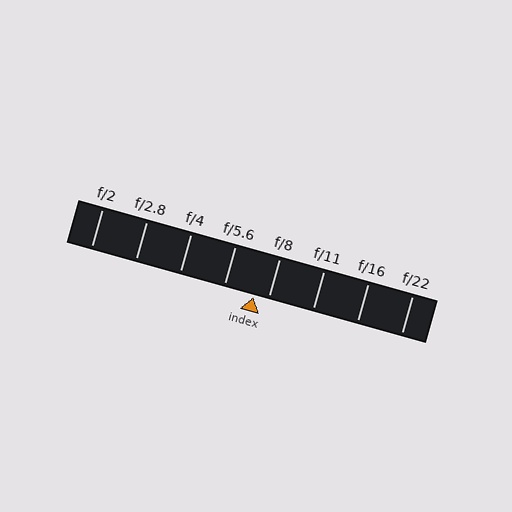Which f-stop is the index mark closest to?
The index mark is closest to f/8.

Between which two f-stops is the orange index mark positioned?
The index mark is between f/5.6 and f/8.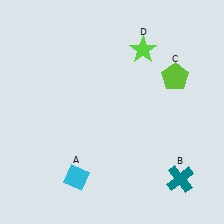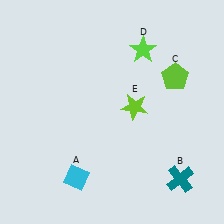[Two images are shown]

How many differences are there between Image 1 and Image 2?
There is 1 difference between the two images.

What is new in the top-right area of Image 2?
A lime star (E) was added in the top-right area of Image 2.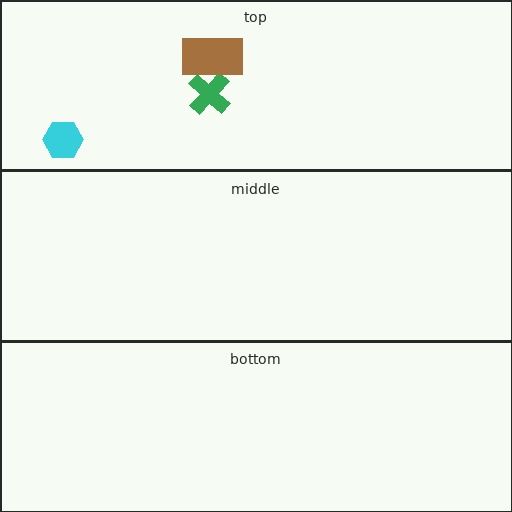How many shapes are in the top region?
3.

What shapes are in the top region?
The cyan hexagon, the green cross, the brown rectangle.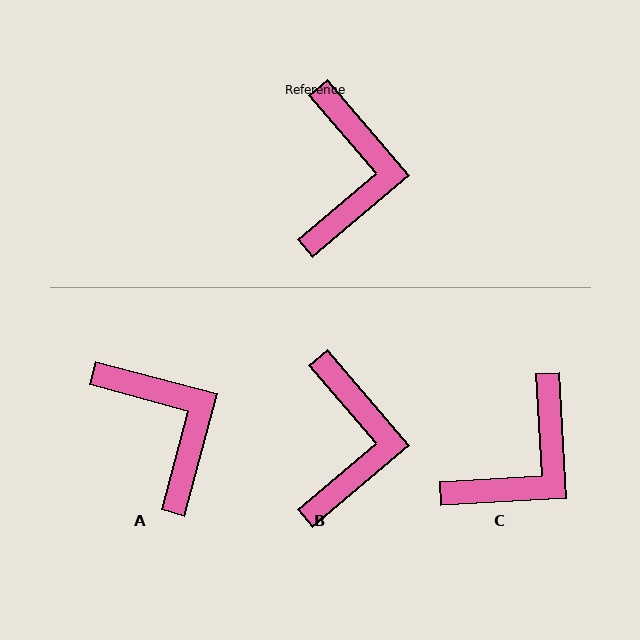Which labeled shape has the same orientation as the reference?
B.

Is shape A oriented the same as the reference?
No, it is off by about 35 degrees.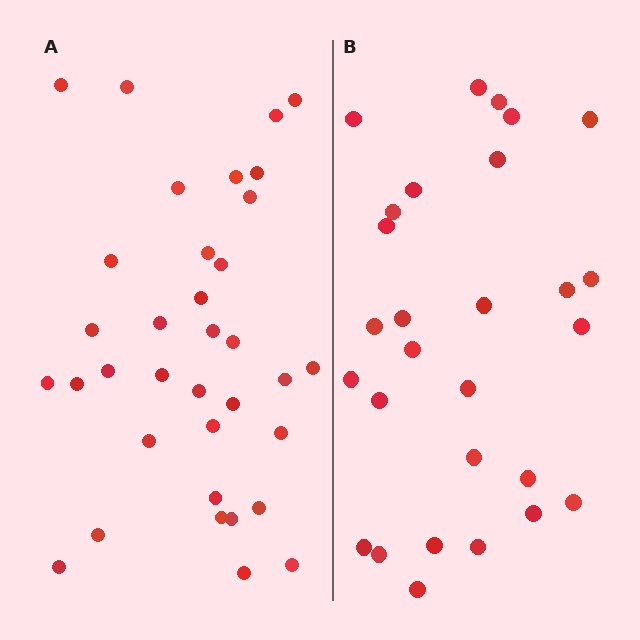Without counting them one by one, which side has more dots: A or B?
Region A (the left region) has more dots.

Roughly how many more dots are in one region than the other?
Region A has roughly 8 or so more dots than region B.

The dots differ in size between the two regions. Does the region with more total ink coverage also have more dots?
No. Region B has more total ink coverage because its dots are larger, but region A actually contains more individual dots. Total area can be misleading — the number of items is what matters here.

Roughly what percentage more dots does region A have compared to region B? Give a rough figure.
About 25% more.